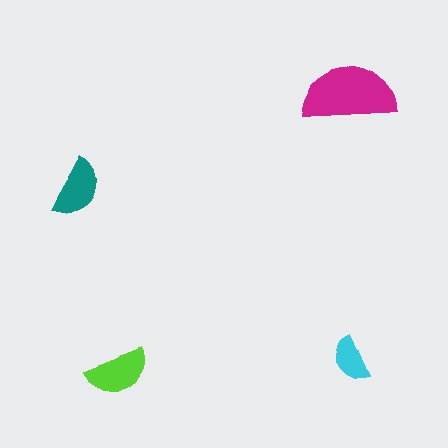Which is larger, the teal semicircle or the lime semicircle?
The lime one.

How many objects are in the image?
There are 4 objects in the image.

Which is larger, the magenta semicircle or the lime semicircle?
The magenta one.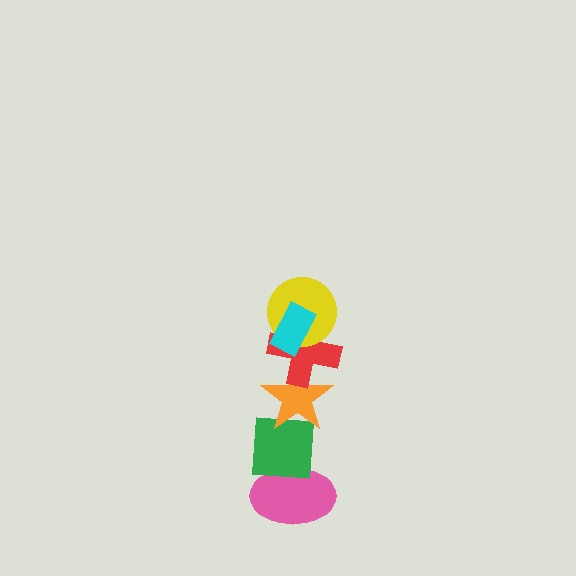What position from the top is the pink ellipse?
The pink ellipse is 6th from the top.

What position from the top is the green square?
The green square is 5th from the top.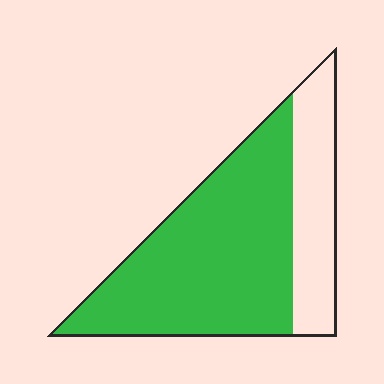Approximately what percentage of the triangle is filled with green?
Approximately 70%.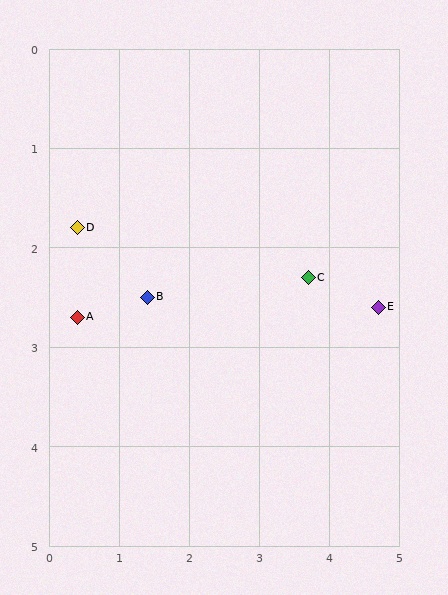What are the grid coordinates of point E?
Point E is at approximately (4.7, 2.6).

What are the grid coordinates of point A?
Point A is at approximately (0.4, 2.7).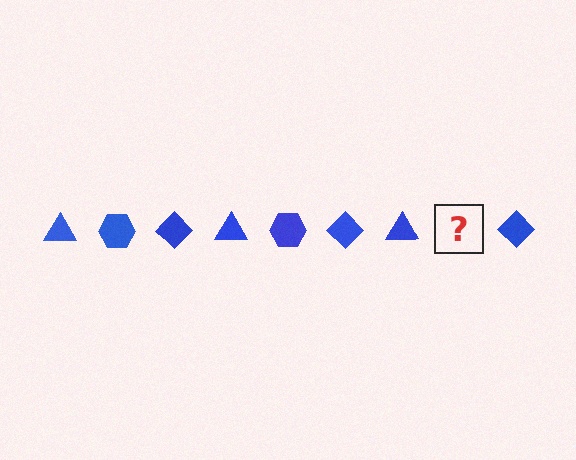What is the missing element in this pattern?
The missing element is a blue hexagon.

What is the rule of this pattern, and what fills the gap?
The rule is that the pattern cycles through triangle, hexagon, diamond shapes in blue. The gap should be filled with a blue hexagon.